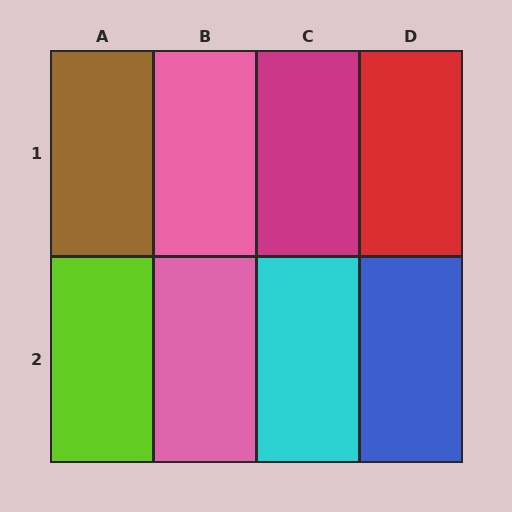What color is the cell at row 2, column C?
Cyan.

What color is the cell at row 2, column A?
Lime.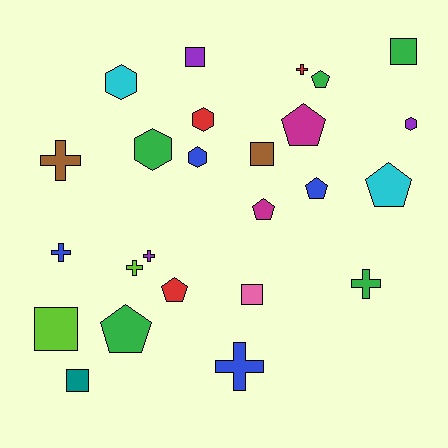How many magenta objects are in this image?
There are 2 magenta objects.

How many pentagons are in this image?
There are 7 pentagons.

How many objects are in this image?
There are 25 objects.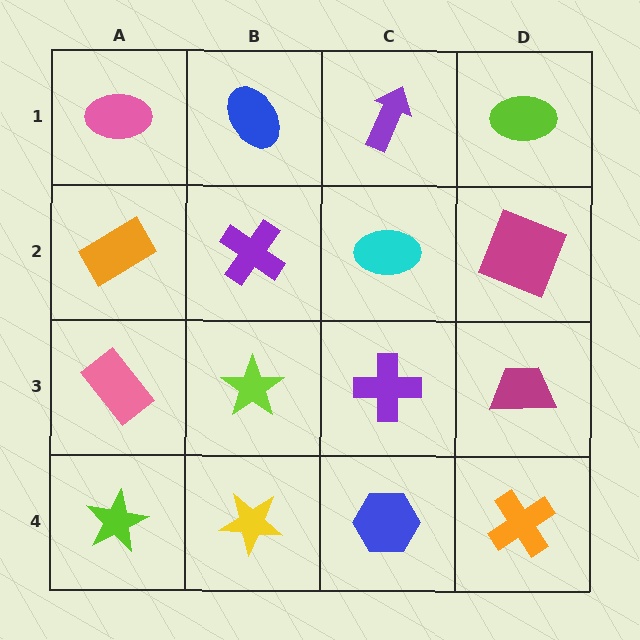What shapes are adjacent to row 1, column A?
An orange rectangle (row 2, column A), a blue ellipse (row 1, column B).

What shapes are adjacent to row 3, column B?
A purple cross (row 2, column B), a yellow star (row 4, column B), a pink rectangle (row 3, column A), a purple cross (row 3, column C).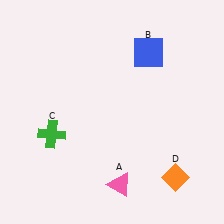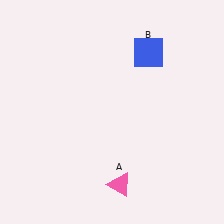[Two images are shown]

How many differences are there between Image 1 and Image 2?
There are 2 differences between the two images.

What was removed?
The green cross (C), the orange diamond (D) were removed in Image 2.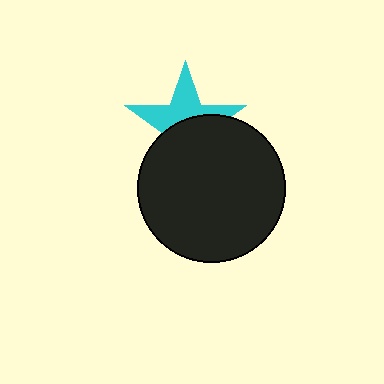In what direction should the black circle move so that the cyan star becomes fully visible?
The black circle should move down. That is the shortest direction to clear the overlap and leave the cyan star fully visible.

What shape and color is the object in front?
The object in front is a black circle.